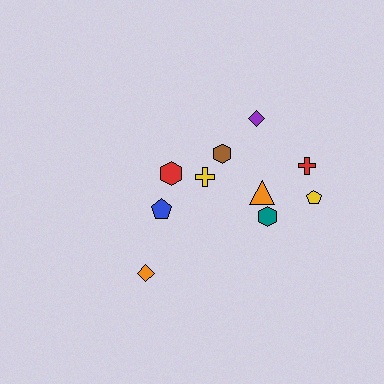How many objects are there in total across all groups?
There are 10 objects.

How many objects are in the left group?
There are 3 objects.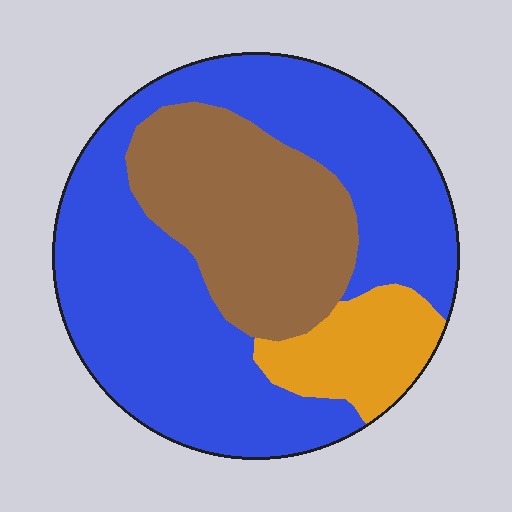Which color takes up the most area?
Blue, at roughly 60%.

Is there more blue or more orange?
Blue.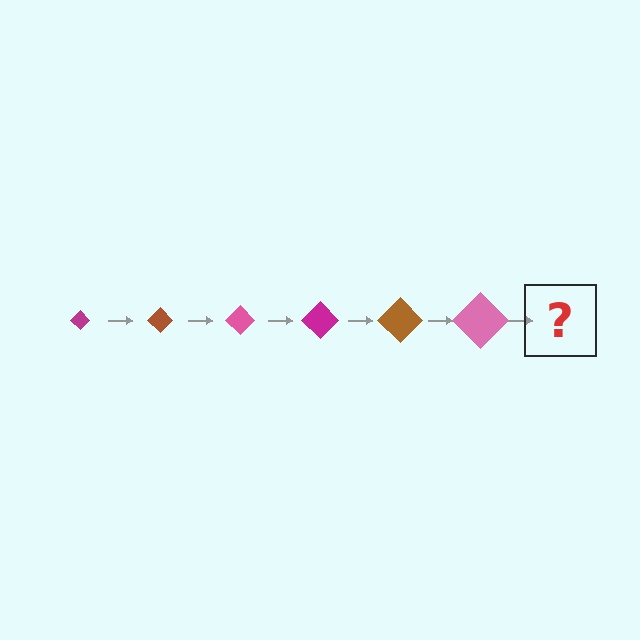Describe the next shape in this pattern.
It should be a magenta diamond, larger than the previous one.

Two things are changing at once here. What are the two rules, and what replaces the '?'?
The two rules are that the diamond grows larger each step and the color cycles through magenta, brown, and pink. The '?' should be a magenta diamond, larger than the previous one.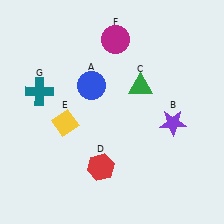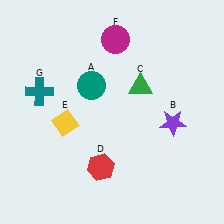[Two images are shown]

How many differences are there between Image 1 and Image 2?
There is 1 difference between the two images.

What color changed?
The circle (A) changed from blue in Image 1 to teal in Image 2.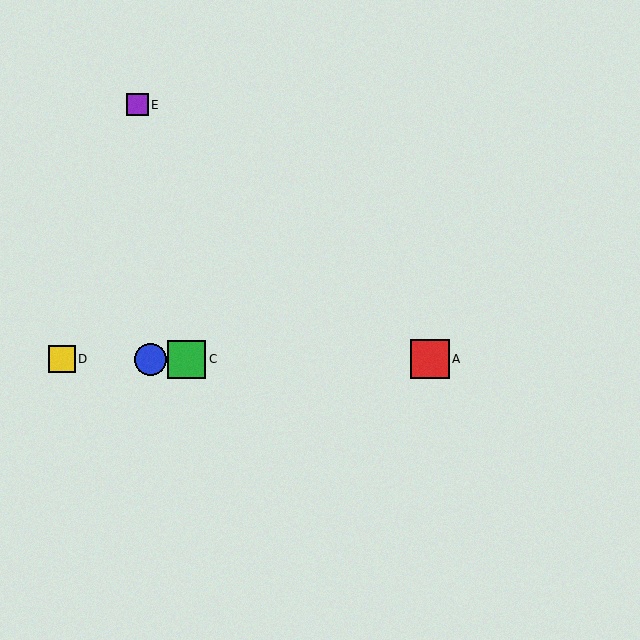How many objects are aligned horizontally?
4 objects (A, B, C, D) are aligned horizontally.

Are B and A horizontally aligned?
Yes, both are at y≈359.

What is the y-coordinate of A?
Object A is at y≈359.